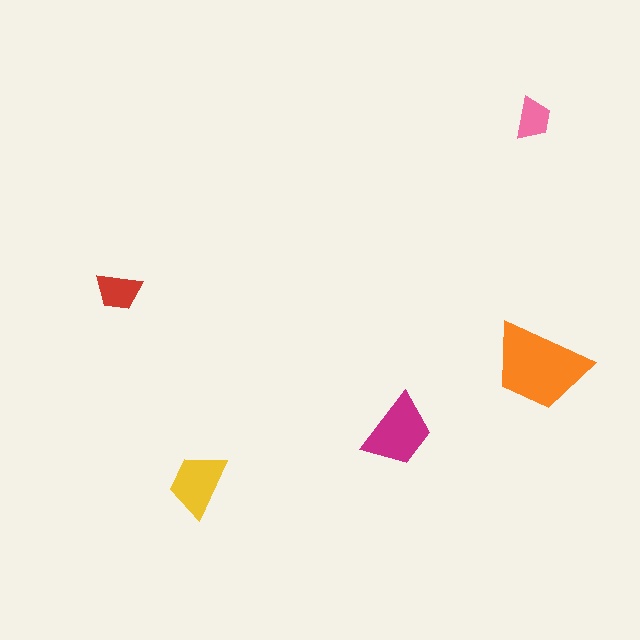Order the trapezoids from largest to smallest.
the orange one, the magenta one, the yellow one, the red one, the pink one.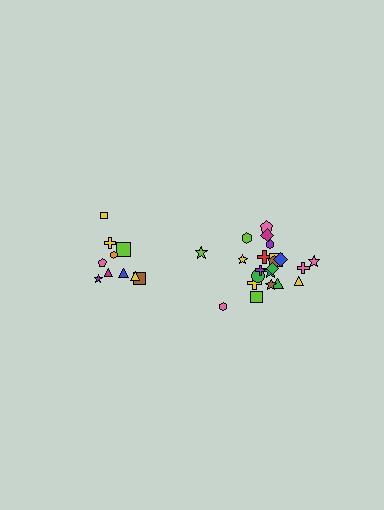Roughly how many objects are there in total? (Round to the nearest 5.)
Roughly 30 objects in total.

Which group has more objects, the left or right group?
The right group.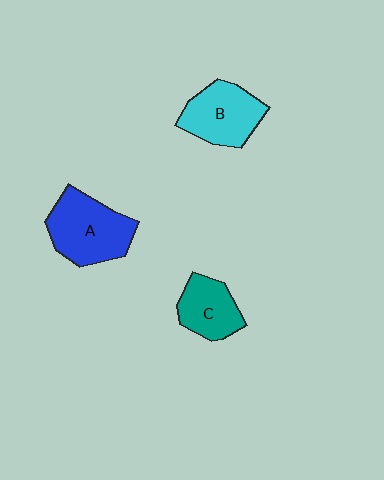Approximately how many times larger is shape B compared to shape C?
Approximately 1.3 times.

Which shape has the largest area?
Shape A (blue).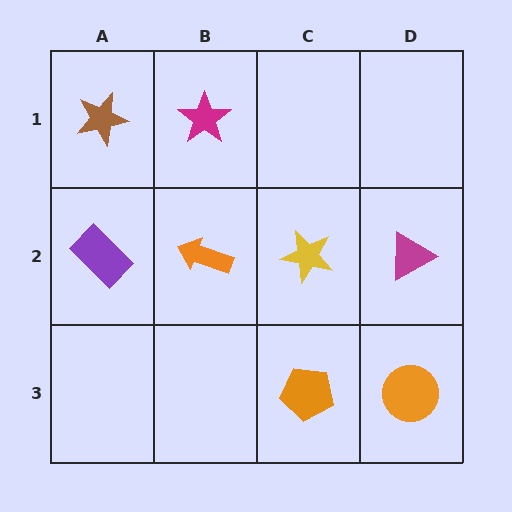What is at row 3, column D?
An orange circle.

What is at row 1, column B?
A magenta star.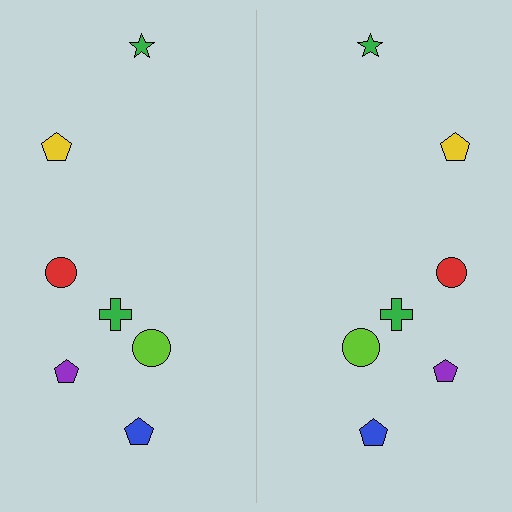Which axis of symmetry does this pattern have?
The pattern has a vertical axis of symmetry running through the center of the image.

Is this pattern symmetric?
Yes, this pattern has bilateral (reflection) symmetry.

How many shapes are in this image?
There are 14 shapes in this image.